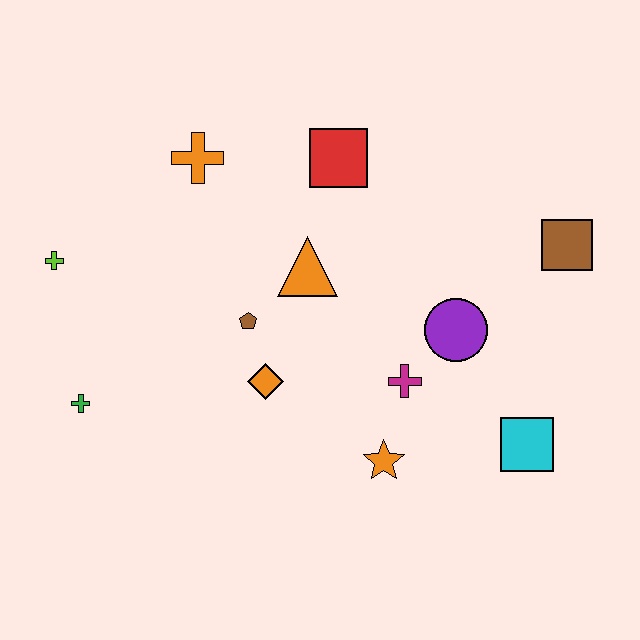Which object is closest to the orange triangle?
The brown pentagon is closest to the orange triangle.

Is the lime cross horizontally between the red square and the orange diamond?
No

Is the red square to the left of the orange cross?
No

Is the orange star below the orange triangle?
Yes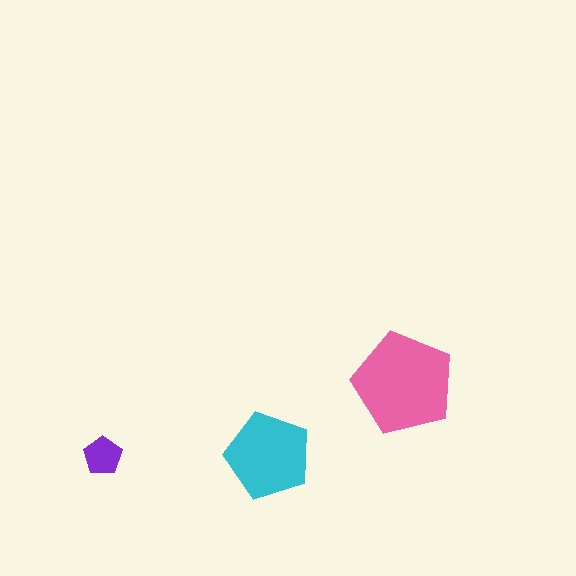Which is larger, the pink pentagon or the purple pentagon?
The pink one.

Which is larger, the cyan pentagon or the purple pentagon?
The cyan one.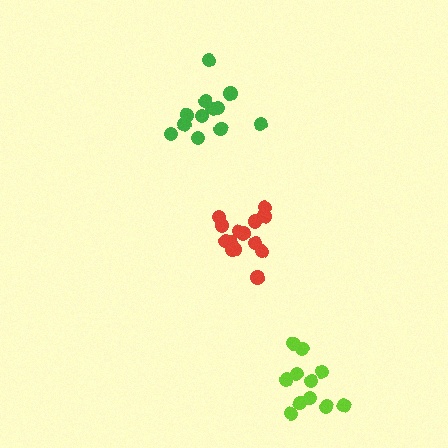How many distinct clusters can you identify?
There are 3 distinct clusters.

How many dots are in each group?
Group 1: 11 dots, Group 2: 12 dots, Group 3: 14 dots (37 total).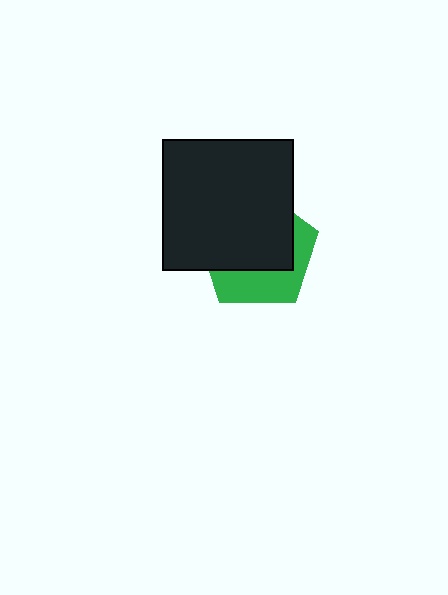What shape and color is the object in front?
The object in front is a black square.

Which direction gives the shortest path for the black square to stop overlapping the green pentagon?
Moving toward the upper-left gives the shortest separation.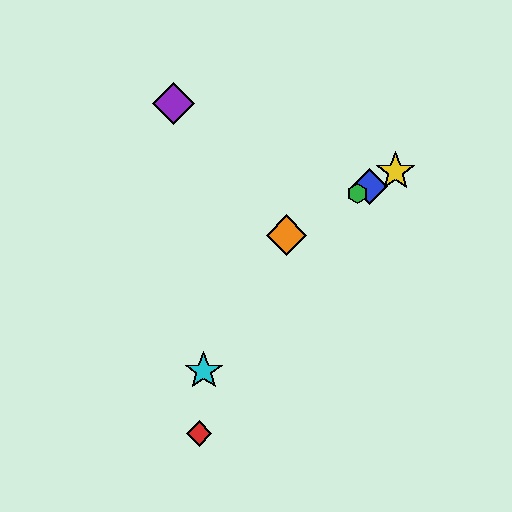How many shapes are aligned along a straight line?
4 shapes (the blue diamond, the green hexagon, the yellow star, the orange diamond) are aligned along a straight line.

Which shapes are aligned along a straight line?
The blue diamond, the green hexagon, the yellow star, the orange diamond are aligned along a straight line.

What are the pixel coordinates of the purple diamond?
The purple diamond is at (173, 103).